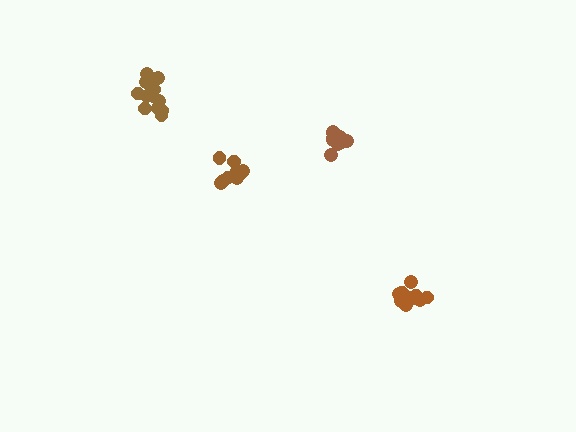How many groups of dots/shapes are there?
There are 4 groups.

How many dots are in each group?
Group 1: 10 dots, Group 2: 14 dots, Group 3: 9 dots, Group 4: 12 dots (45 total).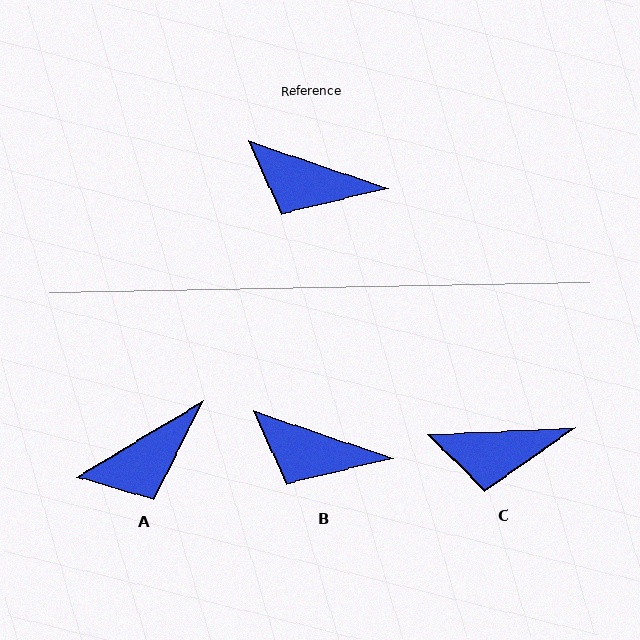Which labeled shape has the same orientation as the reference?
B.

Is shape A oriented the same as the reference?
No, it is off by about 50 degrees.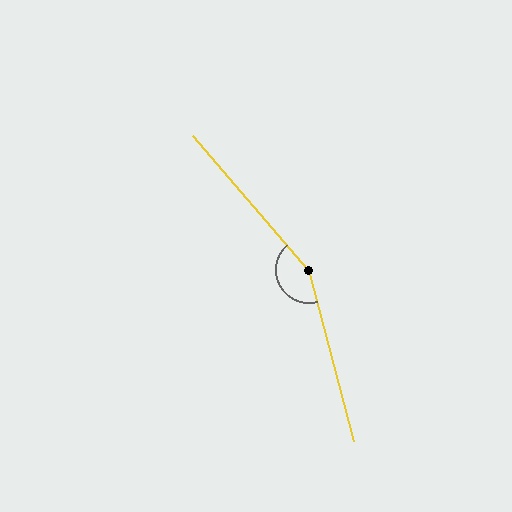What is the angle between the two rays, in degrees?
Approximately 154 degrees.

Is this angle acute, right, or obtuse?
It is obtuse.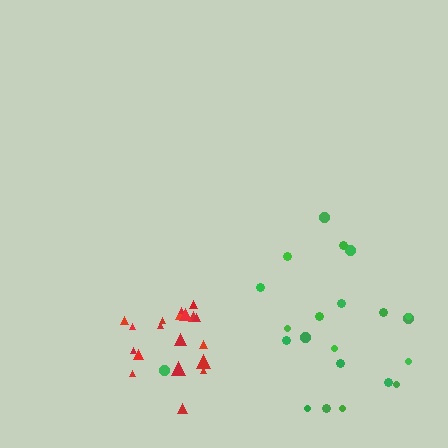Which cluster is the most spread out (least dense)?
Green.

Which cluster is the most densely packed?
Red.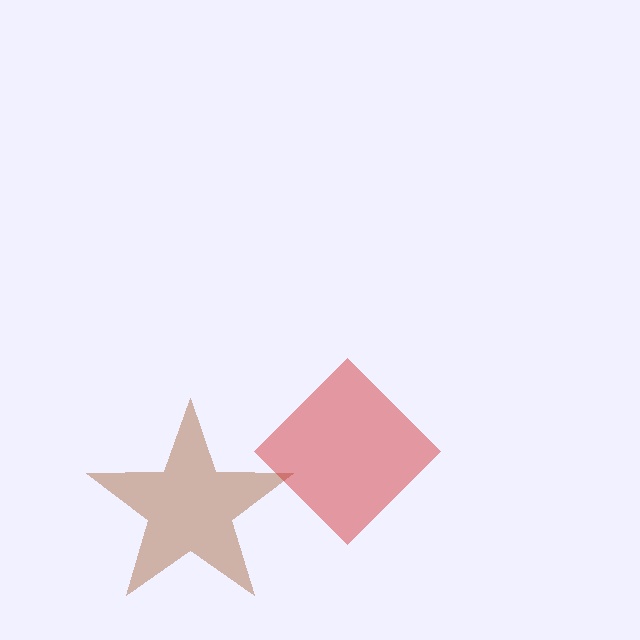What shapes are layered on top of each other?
The layered shapes are: a brown star, a red diamond.